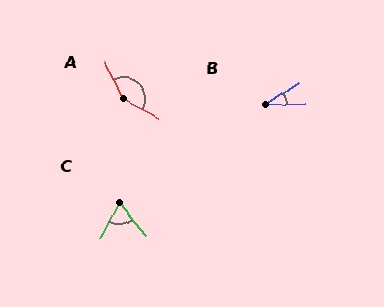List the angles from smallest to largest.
B (31°), C (67°), A (144°).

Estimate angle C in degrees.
Approximately 67 degrees.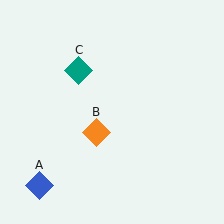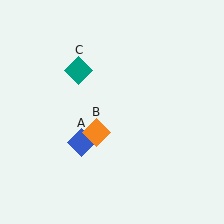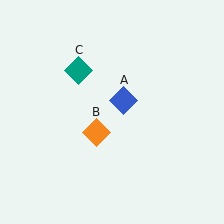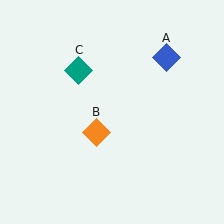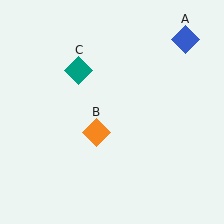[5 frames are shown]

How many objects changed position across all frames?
1 object changed position: blue diamond (object A).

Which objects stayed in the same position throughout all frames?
Orange diamond (object B) and teal diamond (object C) remained stationary.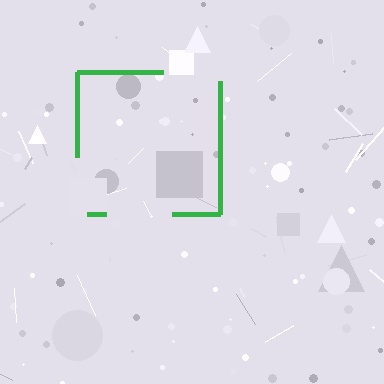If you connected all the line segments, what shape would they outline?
They would outline a square.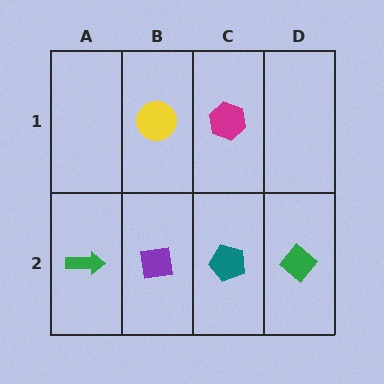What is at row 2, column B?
A purple square.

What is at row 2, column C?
A teal pentagon.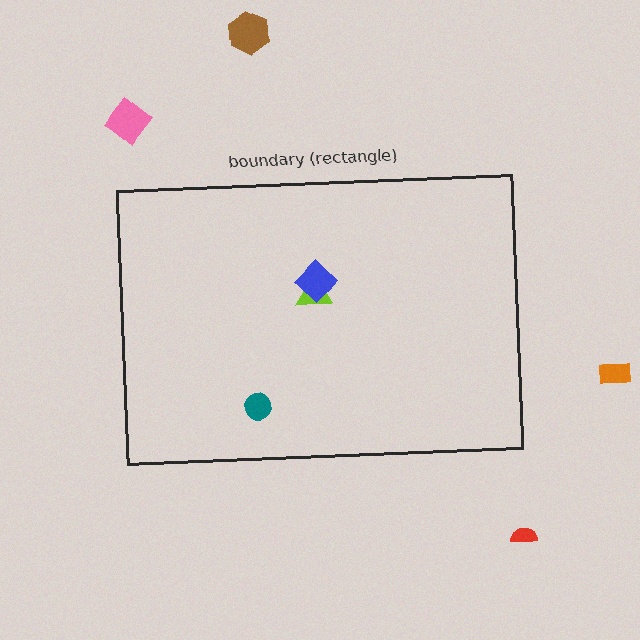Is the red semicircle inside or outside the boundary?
Outside.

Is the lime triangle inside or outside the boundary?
Inside.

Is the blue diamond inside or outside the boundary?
Inside.